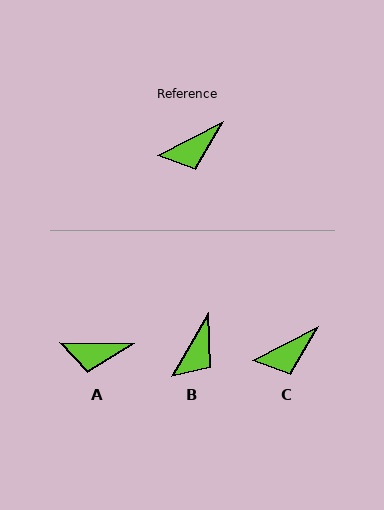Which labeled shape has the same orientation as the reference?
C.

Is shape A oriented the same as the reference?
No, it is off by about 27 degrees.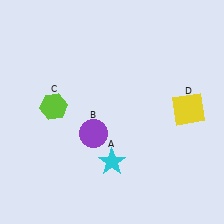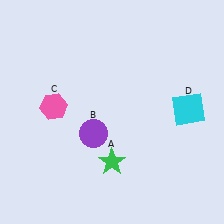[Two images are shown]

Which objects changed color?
A changed from cyan to green. C changed from lime to pink. D changed from yellow to cyan.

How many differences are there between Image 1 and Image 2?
There are 3 differences between the two images.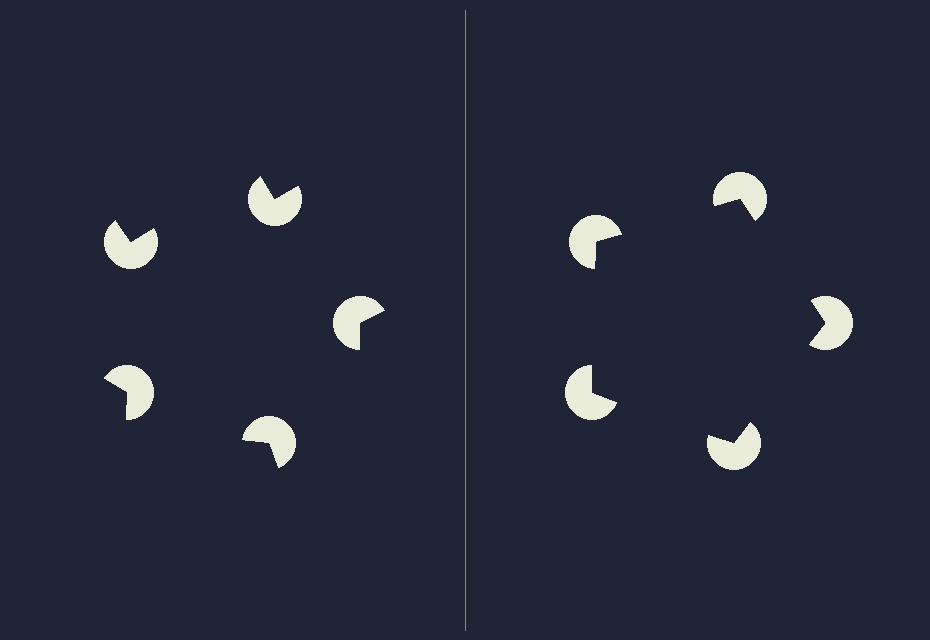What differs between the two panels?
The pac-man discs are positioned identically on both sides; only the wedge orientations differ. On the right they align to a pentagon; on the left they are misaligned.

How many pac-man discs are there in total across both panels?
10 — 5 on each side.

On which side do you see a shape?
An illusory pentagon appears on the right side. On the left side the wedge cuts are rotated, so no coherent shape forms.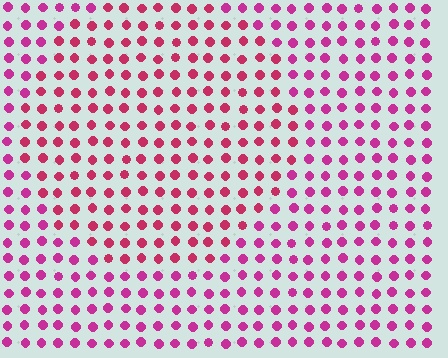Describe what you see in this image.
The image is filled with small magenta elements in a uniform arrangement. A circle-shaped region is visible where the elements are tinted to a slightly different hue, forming a subtle color boundary.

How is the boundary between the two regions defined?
The boundary is defined purely by a slight shift in hue (about 22 degrees). Spacing, size, and orientation are identical on both sides.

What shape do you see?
I see a circle.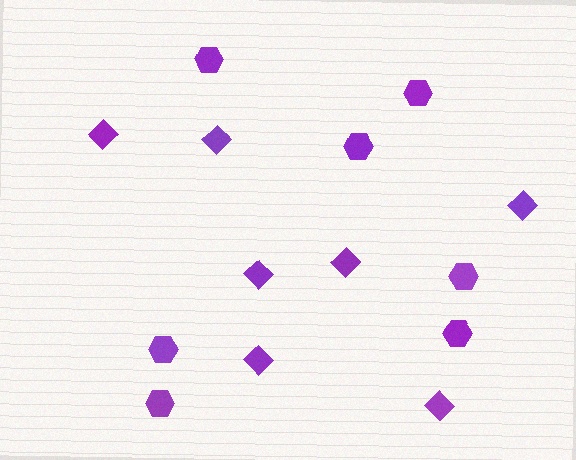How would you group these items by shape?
There are 2 groups: one group of hexagons (7) and one group of diamonds (7).